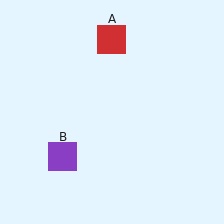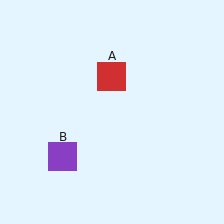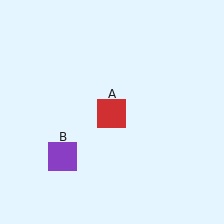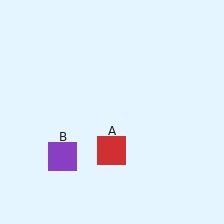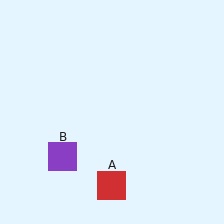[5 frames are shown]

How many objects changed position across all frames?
1 object changed position: red square (object A).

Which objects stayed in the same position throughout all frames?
Purple square (object B) remained stationary.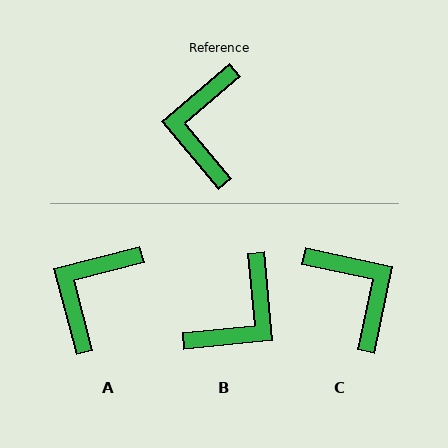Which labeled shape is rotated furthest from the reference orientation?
B, about 145 degrees away.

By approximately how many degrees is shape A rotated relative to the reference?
Approximately 26 degrees clockwise.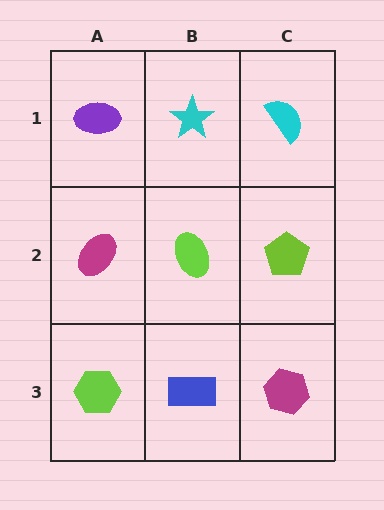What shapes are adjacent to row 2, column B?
A cyan star (row 1, column B), a blue rectangle (row 3, column B), a magenta ellipse (row 2, column A), a lime pentagon (row 2, column C).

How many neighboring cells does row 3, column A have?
2.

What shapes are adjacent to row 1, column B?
A lime ellipse (row 2, column B), a purple ellipse (row 1, column A), a cyan semicircle (row 1, column C).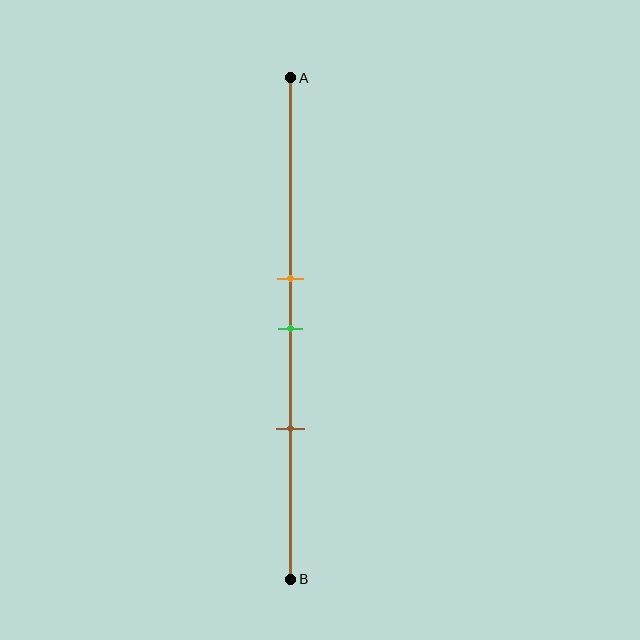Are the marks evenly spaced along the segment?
Yes, the marks are approximately evenly spaced.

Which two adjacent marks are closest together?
The orange and green marks are the closest adjacent pair.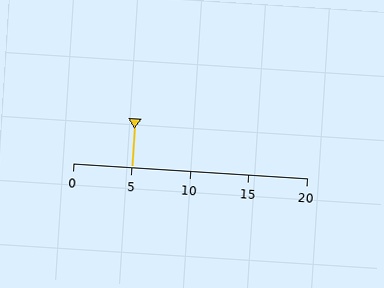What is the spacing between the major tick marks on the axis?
The major ticks are spaced 5 apart.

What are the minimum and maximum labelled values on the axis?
The axis runs from 0 to 20.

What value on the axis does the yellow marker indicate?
The marker indicates approximately 5.